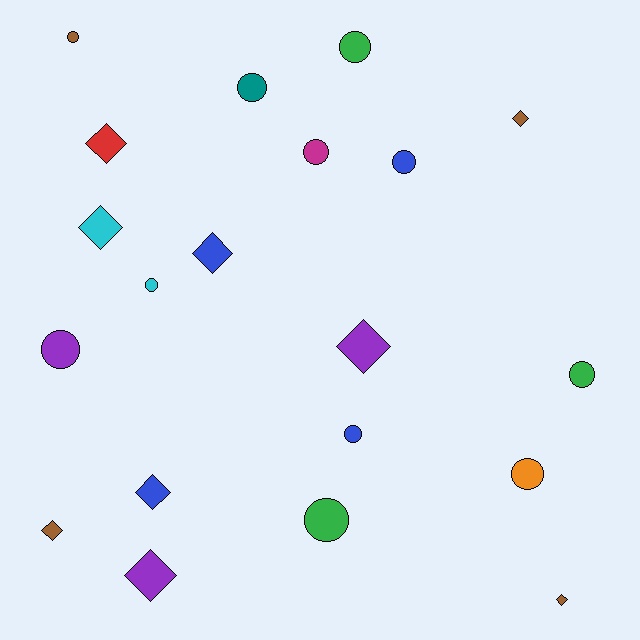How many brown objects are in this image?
There are 4 brown objects.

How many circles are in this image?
There are 11 circles.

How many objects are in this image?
There are 20 objects.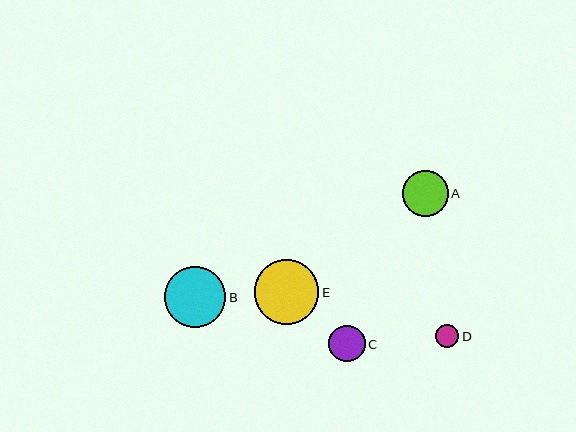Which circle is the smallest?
Circle D is the smallest with a size of approximately 23 pixels.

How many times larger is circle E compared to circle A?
Circle E is approximately 1.4 times the size of circle A.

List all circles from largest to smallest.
From largest to smallest: E, B, A, C, D.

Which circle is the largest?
Circle E is the largest with a size of approximately 65 pixels.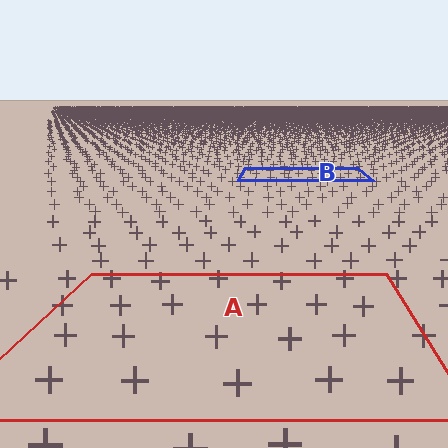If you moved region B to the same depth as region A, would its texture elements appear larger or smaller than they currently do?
They would appear larger. At a closer depth, the same texture elements are projected at a bigger on-screen size.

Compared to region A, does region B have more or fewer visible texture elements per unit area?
Region B has more texture elements per unit area — they are packed more densely because it is farther away.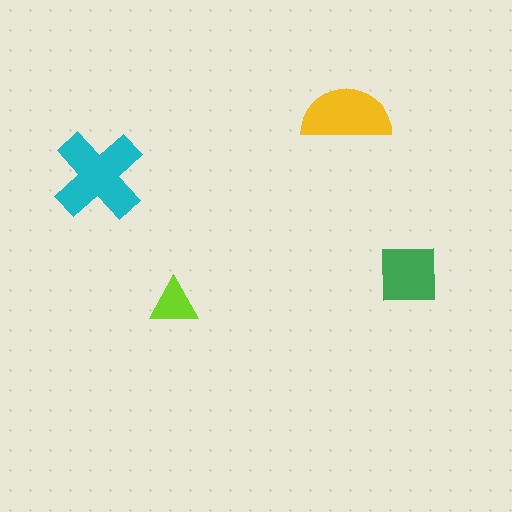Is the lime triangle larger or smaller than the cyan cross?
Smaller.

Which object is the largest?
The cyan cross.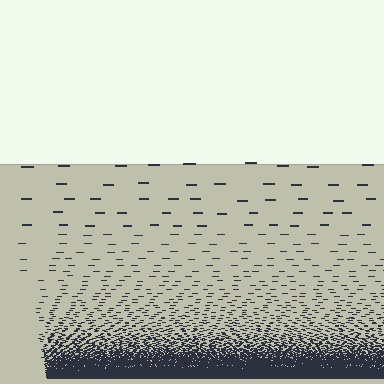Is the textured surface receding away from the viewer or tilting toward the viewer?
The surface appears to tilt toward the viewer. Texture elements get larger and sparser toward the top.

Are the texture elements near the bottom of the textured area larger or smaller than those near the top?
Smaller. The gradient is inverted — elements near the bottom are smaller and denser.